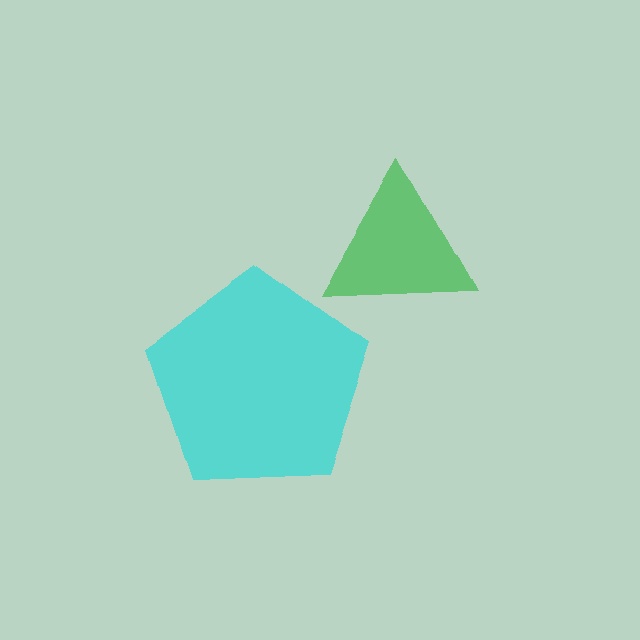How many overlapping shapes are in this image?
There are 2 overlapping shapes in the image.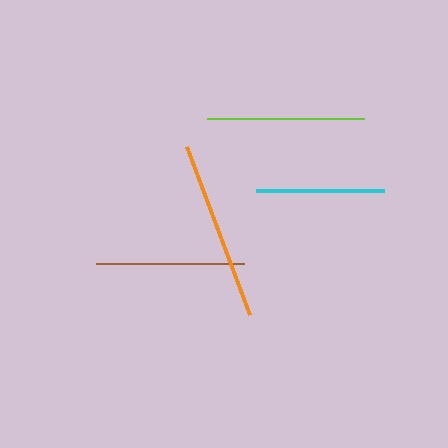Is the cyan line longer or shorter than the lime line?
The lime line is longer than the cyan line.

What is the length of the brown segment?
The brown segment is approximately 148 pixels long.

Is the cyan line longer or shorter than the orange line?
The orange line is longer than the cyan line.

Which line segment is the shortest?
The cyan line is the shortest at approximately 128 pixels.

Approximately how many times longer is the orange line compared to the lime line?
The orange line is approximately 1.1 times the length of the lime line.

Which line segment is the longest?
The orange line is the longest at approximately 179 pixels.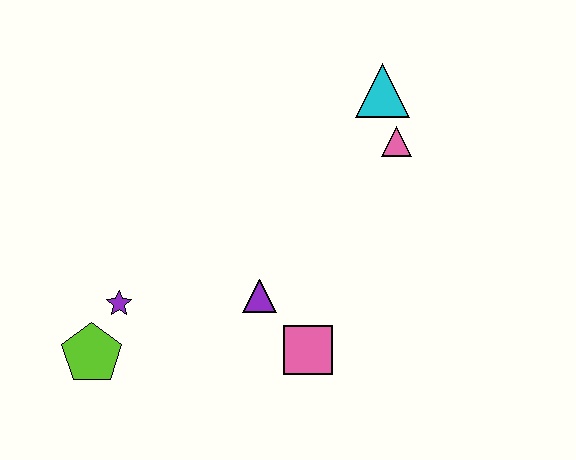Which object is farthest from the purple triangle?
The cyan triangle is farthest from the purple triangle.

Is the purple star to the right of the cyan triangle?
No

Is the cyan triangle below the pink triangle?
No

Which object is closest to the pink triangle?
The cyan triangle is closest to the pink triangle.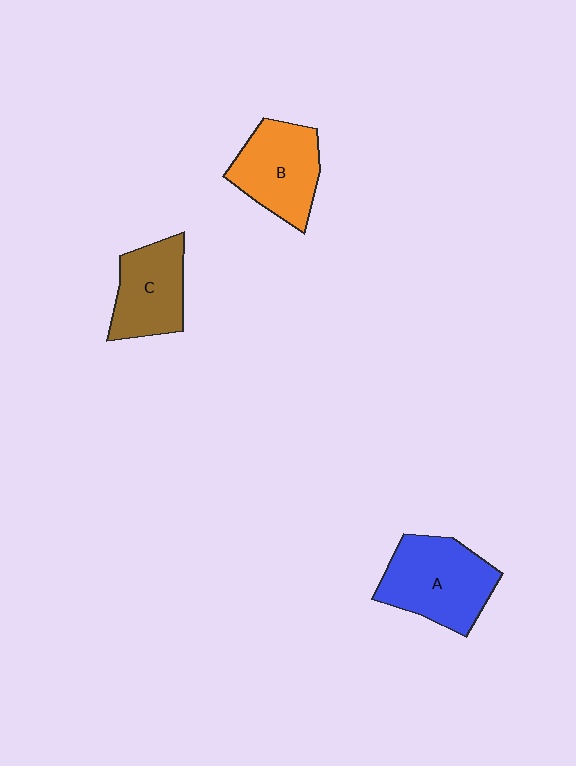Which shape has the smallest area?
Shape C (brown).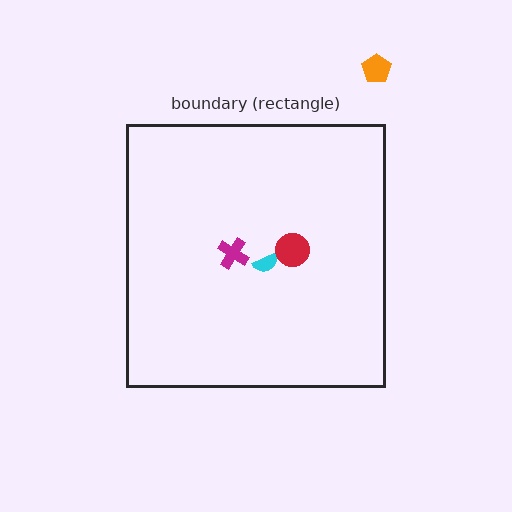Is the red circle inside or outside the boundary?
Inside.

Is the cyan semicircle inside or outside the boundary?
Inside.